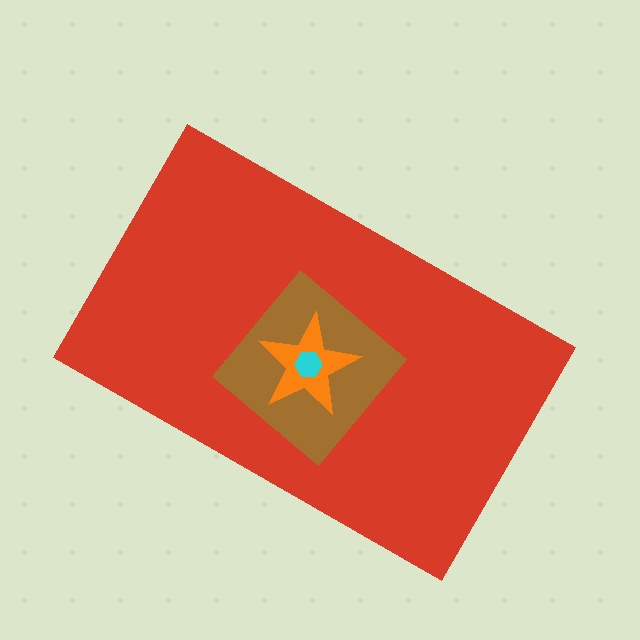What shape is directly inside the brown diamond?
The orange star.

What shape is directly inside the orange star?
The cyan hexagon.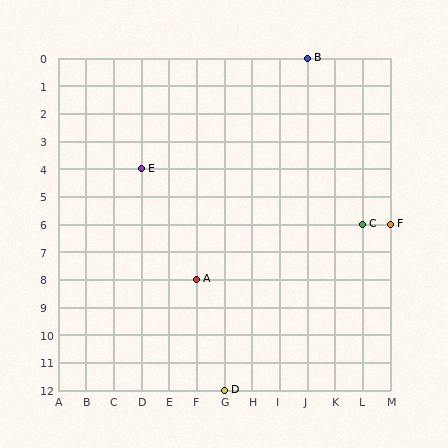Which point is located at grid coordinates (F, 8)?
Point A is at (F, 8).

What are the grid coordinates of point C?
Point C is at grid coordinates (L, 6).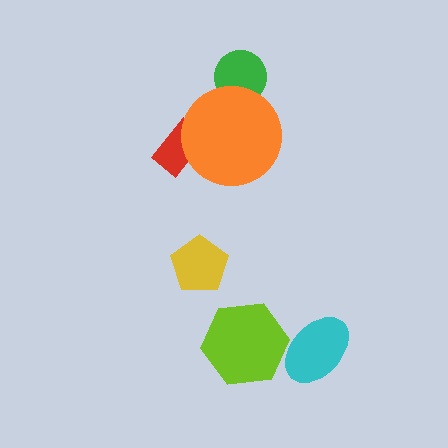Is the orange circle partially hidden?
No, no other shape covers it.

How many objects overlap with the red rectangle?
1 object overlaps with the red rectangle.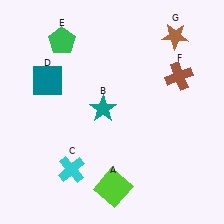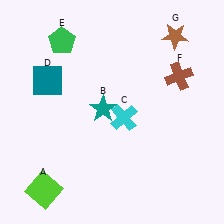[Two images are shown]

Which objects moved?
The objects that moved are: the lime square (A), the cyan cross (C).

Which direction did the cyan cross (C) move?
The cyan cross (C) moved right.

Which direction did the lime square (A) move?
The lime square (A) moved left.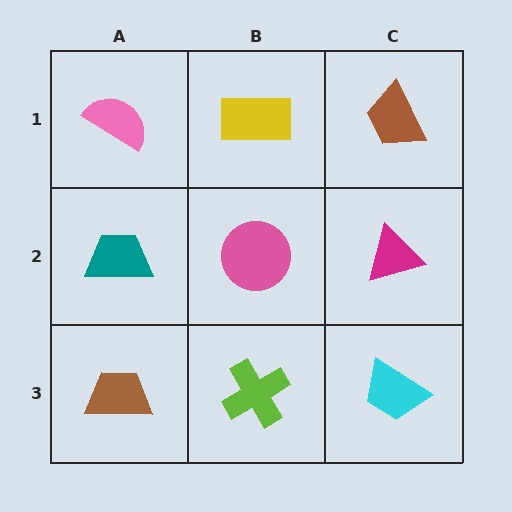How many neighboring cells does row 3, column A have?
2.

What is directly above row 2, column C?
A brown trapezoid.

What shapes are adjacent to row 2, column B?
A yellow rectangle (row 1, column B), a lime cross (row 3, column B), a teal trapezoid (row 2, column A), a magenta triangle (row 2, column C).